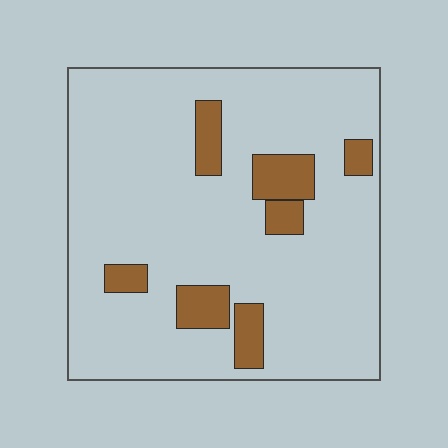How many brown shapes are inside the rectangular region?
7.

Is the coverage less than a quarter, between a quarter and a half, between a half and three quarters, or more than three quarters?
Less than a quarter.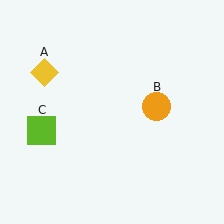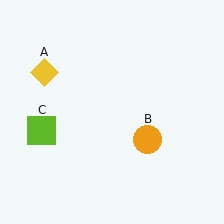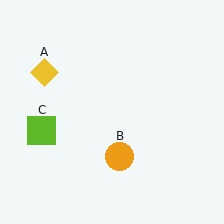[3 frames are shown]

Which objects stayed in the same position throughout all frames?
Yellow diamond (object A) and lime square (object C) remained stationary.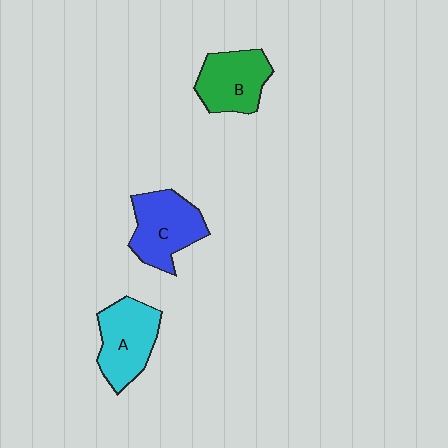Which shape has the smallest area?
Shape B (green).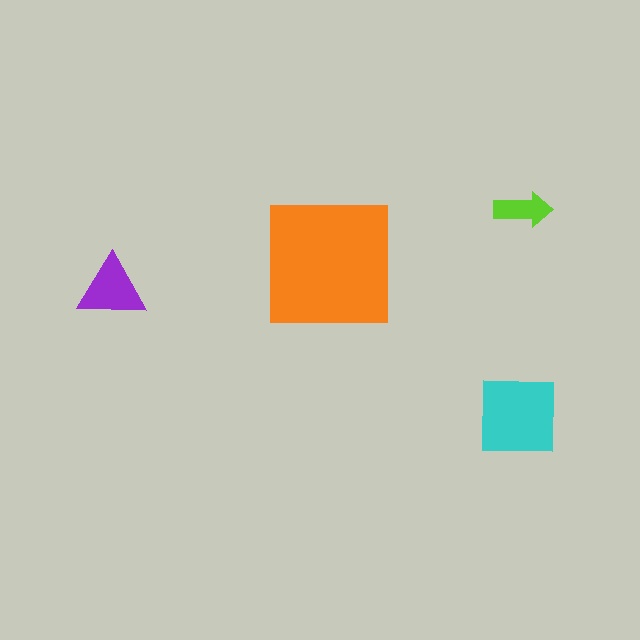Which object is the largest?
The orange square.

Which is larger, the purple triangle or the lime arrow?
The purple triangle.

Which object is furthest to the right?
The lime arrow is rightmost.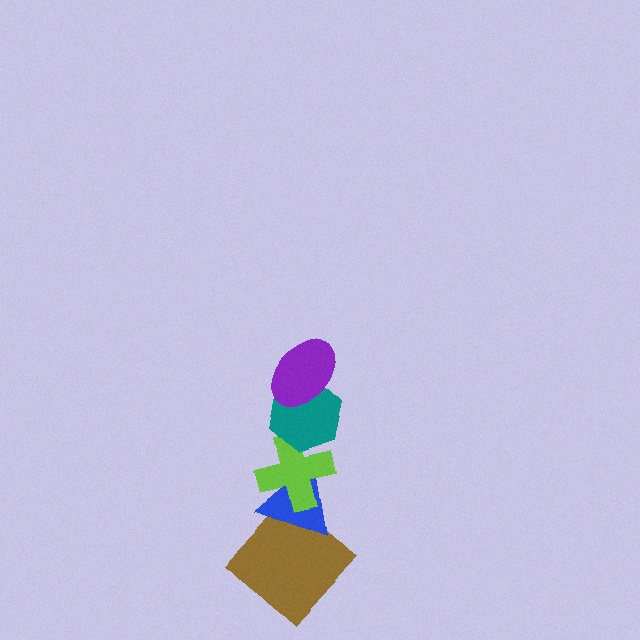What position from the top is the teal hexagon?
The teal hexagon is 2nd from the top.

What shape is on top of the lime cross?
The teal hexagon is on top of the lime cross.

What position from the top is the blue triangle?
The blue triangle is 4th from the top.